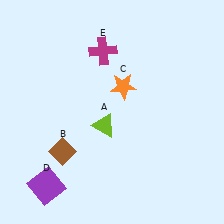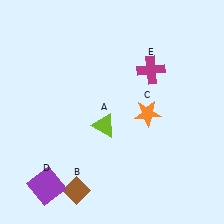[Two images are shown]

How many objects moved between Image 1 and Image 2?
3 objects moved between the two images.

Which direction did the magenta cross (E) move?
The magenta cross (E) moved right.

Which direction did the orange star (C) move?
The orange star (C) moved down.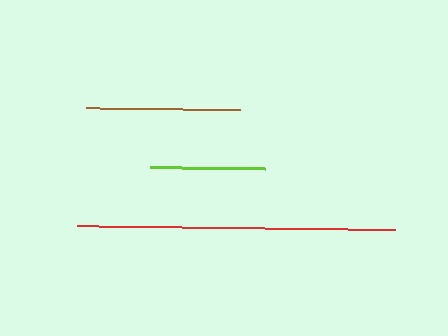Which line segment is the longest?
The red line is the longest at approximately 318 pixels.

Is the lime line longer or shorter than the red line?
The red line is longer than the lime line.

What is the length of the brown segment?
The brown segment is approximately 154 pixels long.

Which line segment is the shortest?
The lime line is the shortest at approximately 114 pixels.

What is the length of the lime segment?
The lime segment is approximately 114 pixels long.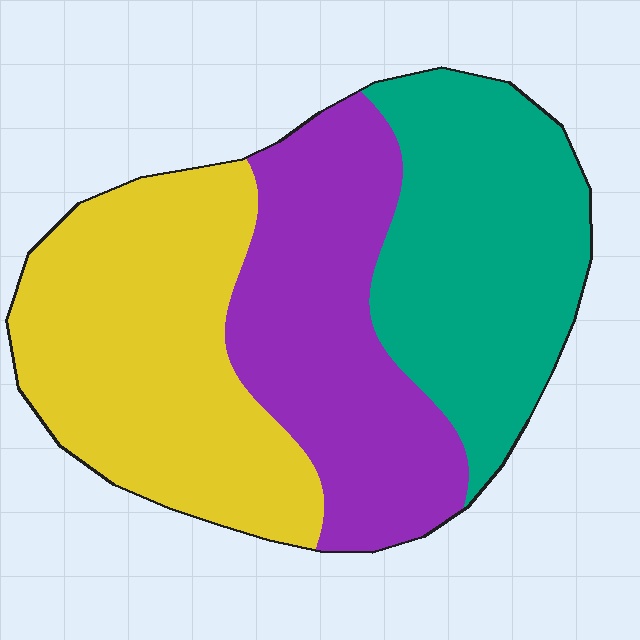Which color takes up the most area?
Yellow, at roughly 35%.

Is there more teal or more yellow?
Yellow.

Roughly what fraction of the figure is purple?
Purple covers 31% of the figure.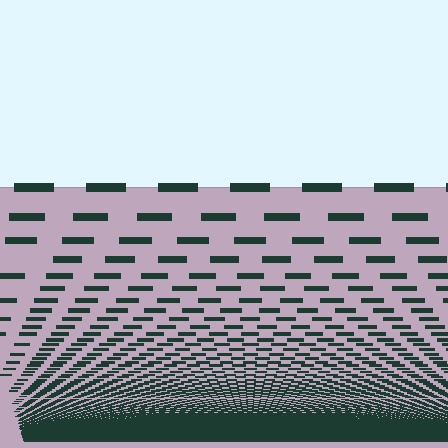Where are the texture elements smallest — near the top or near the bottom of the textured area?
Near the bottom.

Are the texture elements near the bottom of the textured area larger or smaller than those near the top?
Smaller. The gradient is inverted — elements near the bottom are smaller and denser.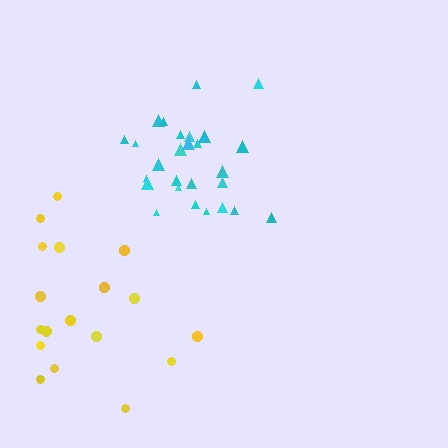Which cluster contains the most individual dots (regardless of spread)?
Cyan (27).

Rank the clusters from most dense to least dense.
cyan, yellow.